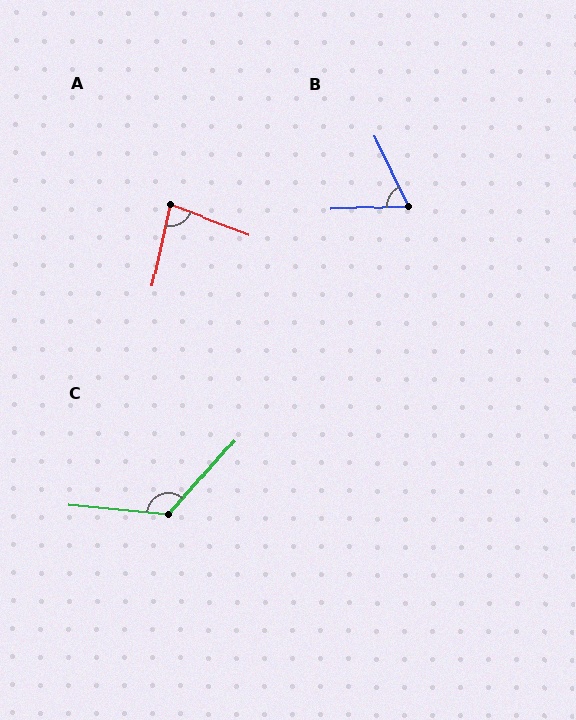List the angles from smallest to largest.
B (67°), A (82°), C (126°).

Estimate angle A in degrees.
Approximately 82 degrees.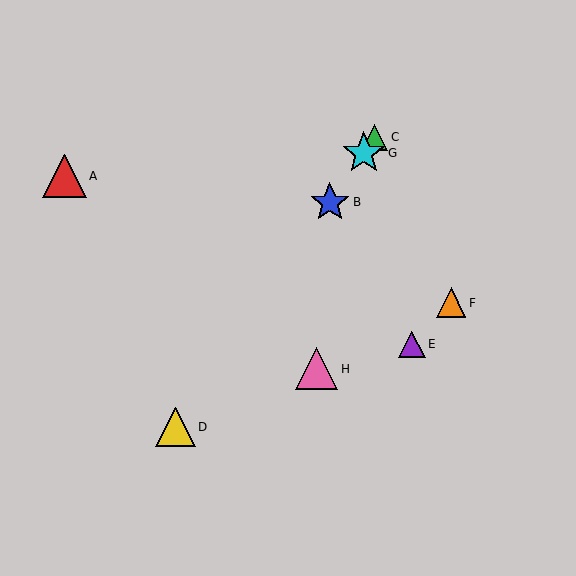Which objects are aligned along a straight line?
Objects B, C, D, G are aligned along a straight line.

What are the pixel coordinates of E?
Object E is at (412, 344).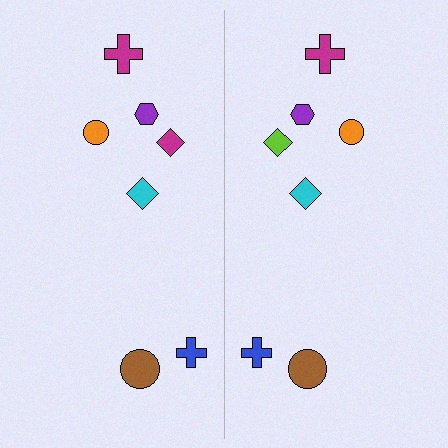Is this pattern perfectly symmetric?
No, the pattern is not perfectly symmetric. The lime diamond on the right side breaks the symmetry — its mirror counterpart is magenta.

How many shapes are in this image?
There are 14 shapes in this image.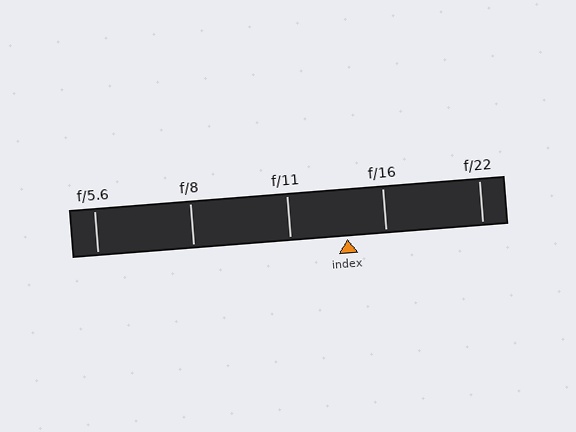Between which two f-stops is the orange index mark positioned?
The index mark is between f/11 and f/16.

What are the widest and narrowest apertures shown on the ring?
The widest aperture shown is f/5.6 and the narrowest is f/22.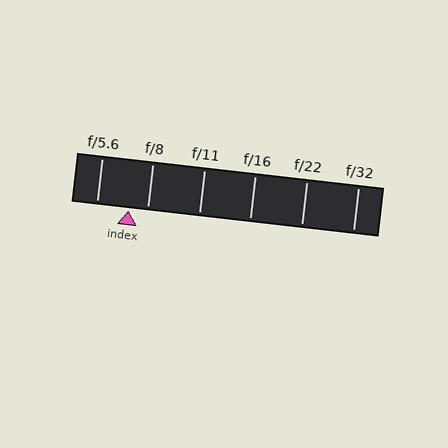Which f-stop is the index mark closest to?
The index mark is closest to f/8.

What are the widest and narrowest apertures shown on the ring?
The widest aperture shown is f/5.6 and the narrowest is f/32.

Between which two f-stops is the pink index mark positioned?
The index mark is between f/5.6 and f/8.